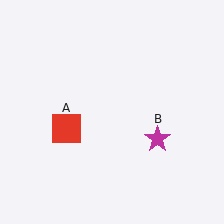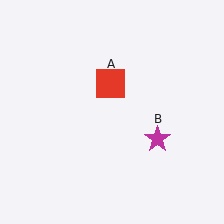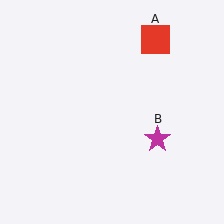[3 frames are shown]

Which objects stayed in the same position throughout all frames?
Magenta star (object B) remained stationary.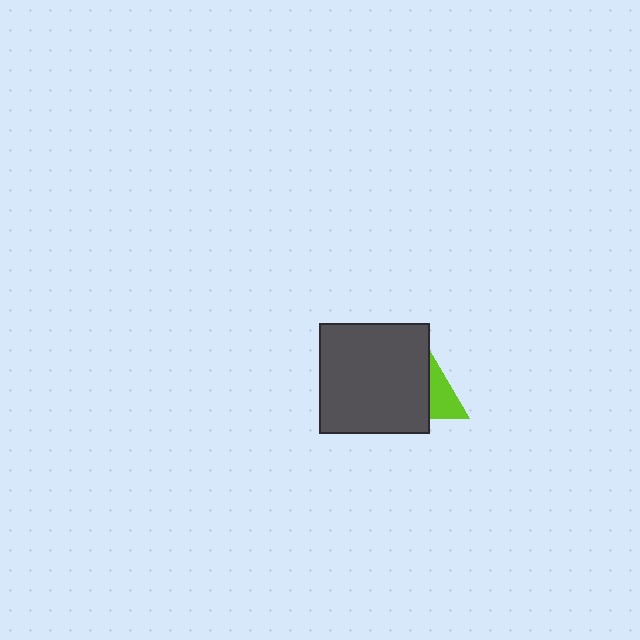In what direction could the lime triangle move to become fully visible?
The lime triangle could move right. That would shift it out from behind the dark gray square entirely.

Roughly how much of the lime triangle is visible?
A small part of it is visible (roughly 37%).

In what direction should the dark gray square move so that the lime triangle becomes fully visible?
The dark gray square should move left. That is the shortest direction to clear the overlap and leave the lime triangle fully visible.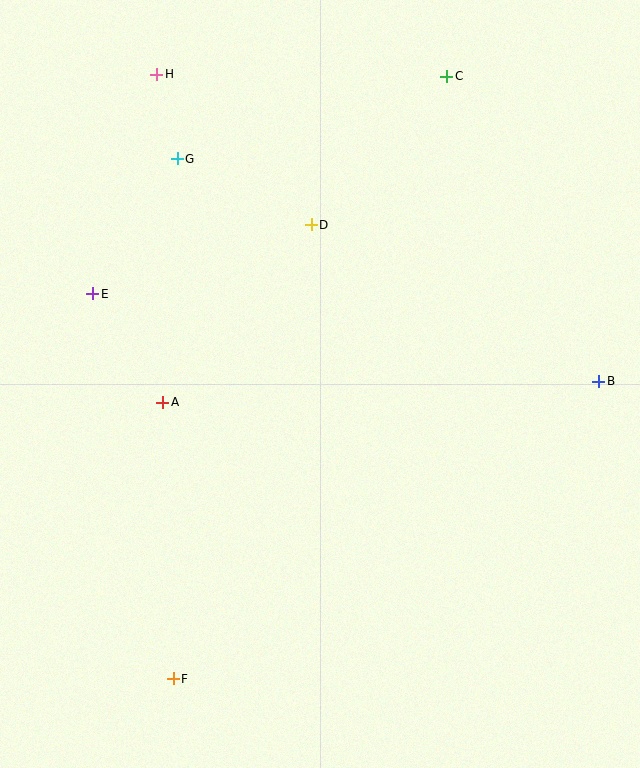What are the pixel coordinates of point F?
Point F is at (174, 679).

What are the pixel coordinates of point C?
Point C is at (447, 76).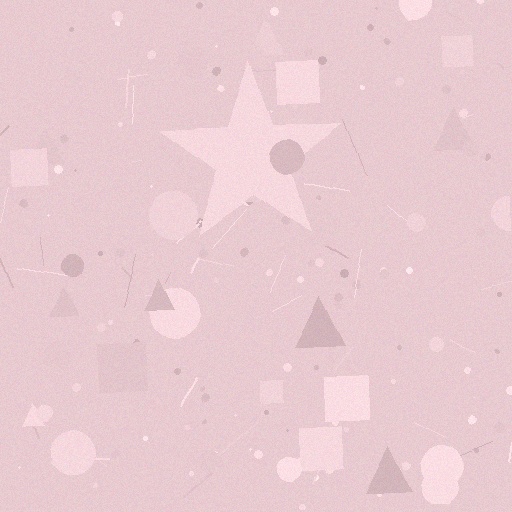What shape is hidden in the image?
A star is hidden in the image.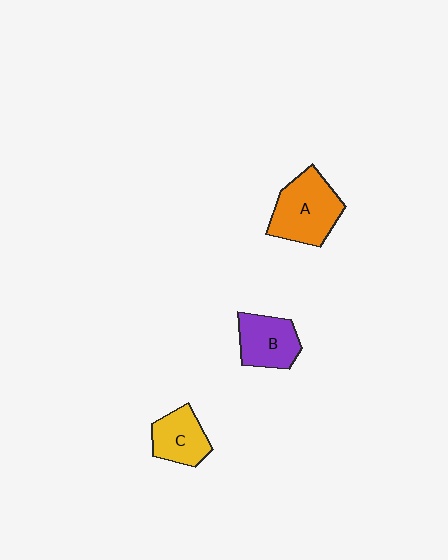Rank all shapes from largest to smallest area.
From largest to smallest: A (orange), B (purple), C (yellow).